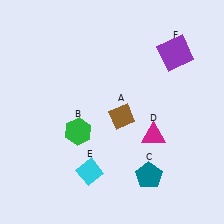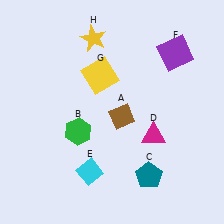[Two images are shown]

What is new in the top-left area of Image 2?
A yellow square (G) was added in the top-left area of Image 2.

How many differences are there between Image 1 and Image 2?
There are 2 differences between the two images.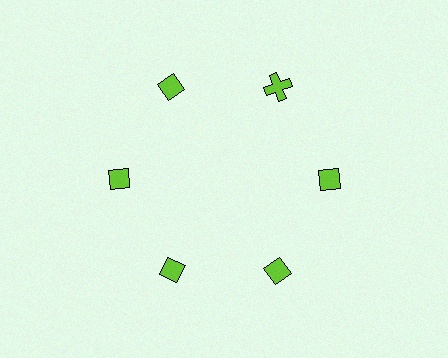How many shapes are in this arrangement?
There are 6 shapes arranged in a ring pattern.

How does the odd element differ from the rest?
It has a different shape: cross instead of diamond.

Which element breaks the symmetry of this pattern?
The lime cross at roughly the 1 o'clock position breaks the symmetry. All other shapes are lime diamonds.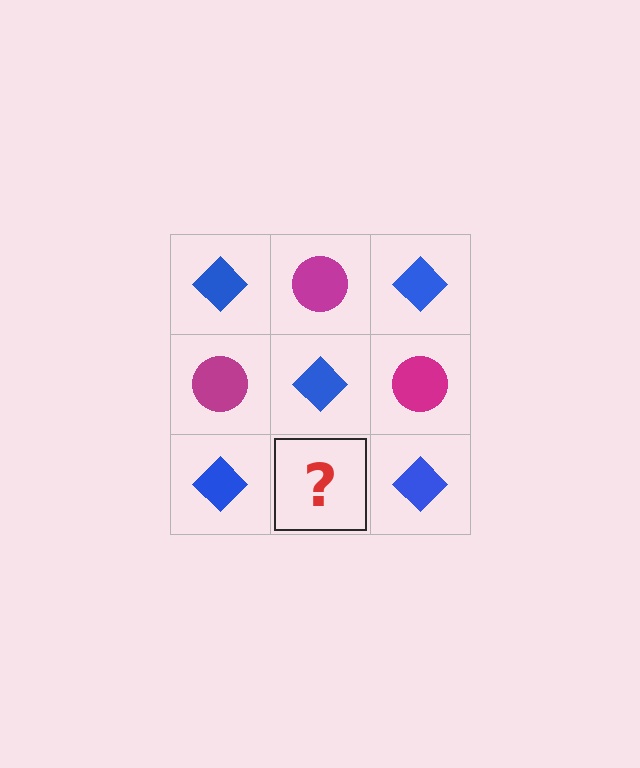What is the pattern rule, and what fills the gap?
The rule is that it alternates blue diamond and magenta circle in a checkerboard pattern. The gap should be filled with a magenta circle.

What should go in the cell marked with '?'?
The missing cell should contain a magenta circle.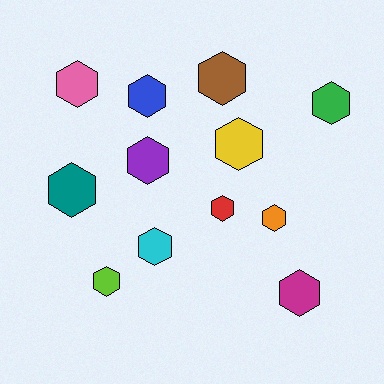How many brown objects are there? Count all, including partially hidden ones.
There is 1 brown object.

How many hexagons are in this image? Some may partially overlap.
There are 12 hexagons.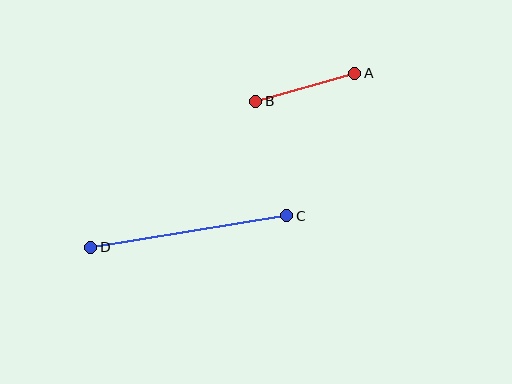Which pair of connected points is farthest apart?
Points C and D are farthest apart.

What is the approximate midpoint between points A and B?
The midpoint is at approximately (305, 87) pixels.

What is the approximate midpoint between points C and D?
The midpoint is at approximately (189, 232) pixels.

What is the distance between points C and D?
The distance is approximately 198 pixels.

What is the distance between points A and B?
The distance is approximately 103 pixels.